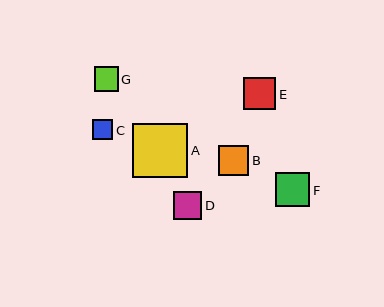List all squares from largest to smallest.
From largest to smallest: A, F, E, B, D, G, C.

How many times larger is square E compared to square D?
Square E is approximately 1.2 times the size of square D.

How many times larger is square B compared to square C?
Square B is approximately 1.5 times the size of square C.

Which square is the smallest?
Square C is the smallest with a size of approximately 20 pixels.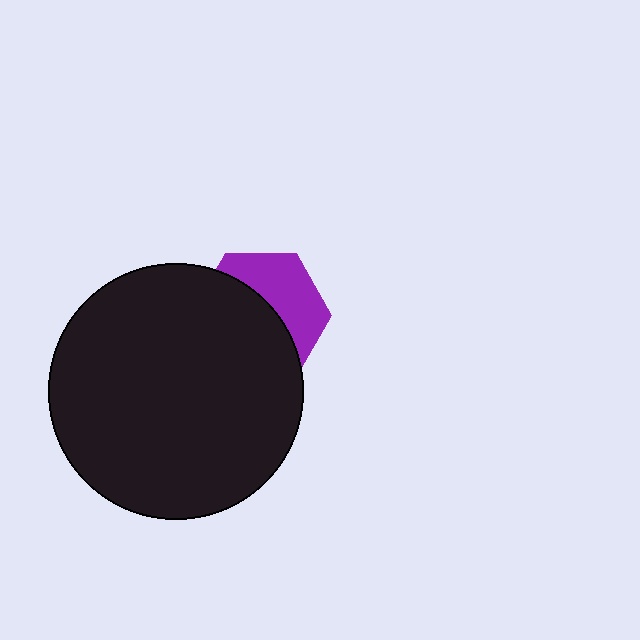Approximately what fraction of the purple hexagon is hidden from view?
Roughly 58% of the purple hexagon is hidden behind the black circle.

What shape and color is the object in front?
The object in front is a black circle.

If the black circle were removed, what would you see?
You would see the complete purple hexagon.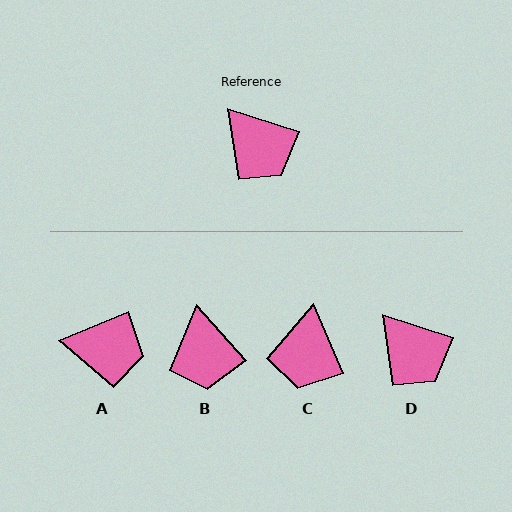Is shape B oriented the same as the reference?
No, it is off by about 31 degrees.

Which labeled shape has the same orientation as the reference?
D.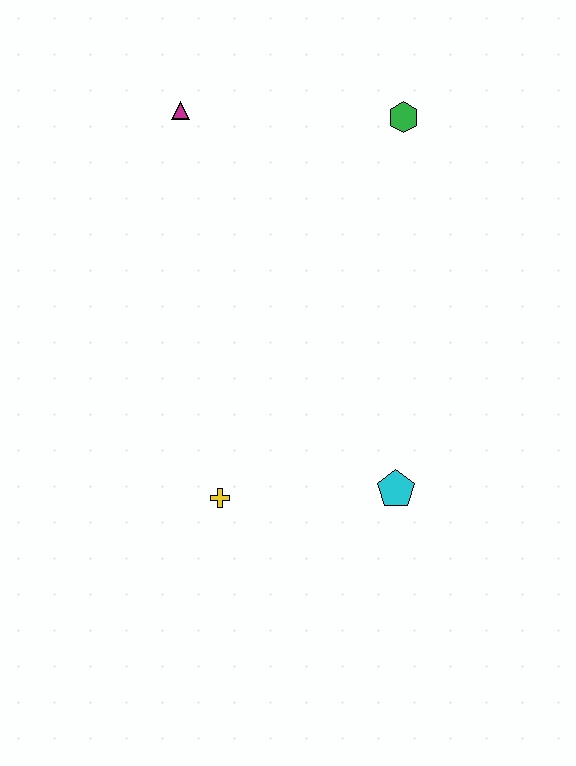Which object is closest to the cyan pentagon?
The yellow cross is closest to the cyan pentagon.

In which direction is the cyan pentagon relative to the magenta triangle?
The cyan pentagon is below the magenta triangle.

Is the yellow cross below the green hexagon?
Yes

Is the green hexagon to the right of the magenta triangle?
Yes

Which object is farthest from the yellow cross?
The green hexagon is farthest from the yellow cross.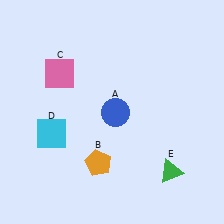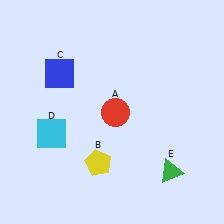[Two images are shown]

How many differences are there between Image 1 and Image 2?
There are 3 differences between the two images.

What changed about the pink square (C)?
In Image 1, C is pink. In Image 2, it changed to blue.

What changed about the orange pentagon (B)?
In Image 1, B is orange. In Image 2, it changed to yellow.